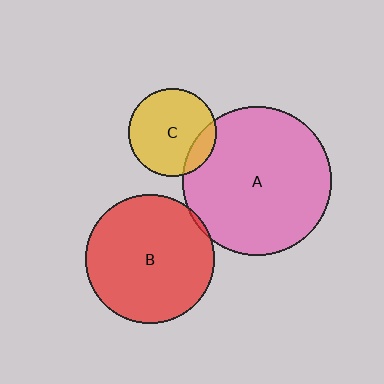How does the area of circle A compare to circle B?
Approximately 1.3 times.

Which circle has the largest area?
Circle A (pink).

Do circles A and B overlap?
Yes.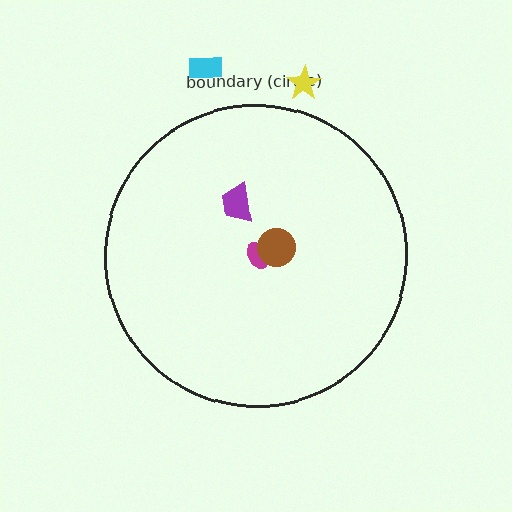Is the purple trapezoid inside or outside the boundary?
Inside.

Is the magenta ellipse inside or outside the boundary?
Inside.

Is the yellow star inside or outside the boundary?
Outside.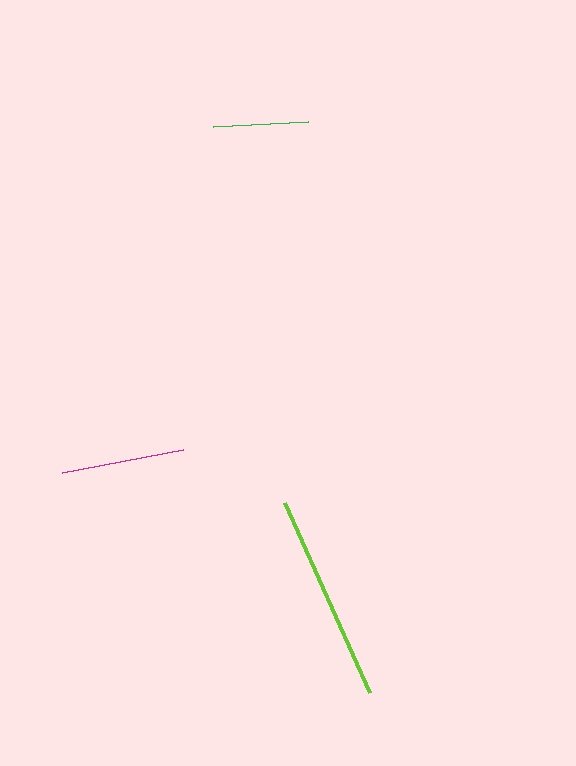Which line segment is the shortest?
The green line is the shortest at approximately 95 pixels.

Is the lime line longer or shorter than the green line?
The lime line is longer than the green line.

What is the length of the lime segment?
The lime segment is approximately 208 pixels long.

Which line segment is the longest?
The lime line is the longest at approximately 208 pixels.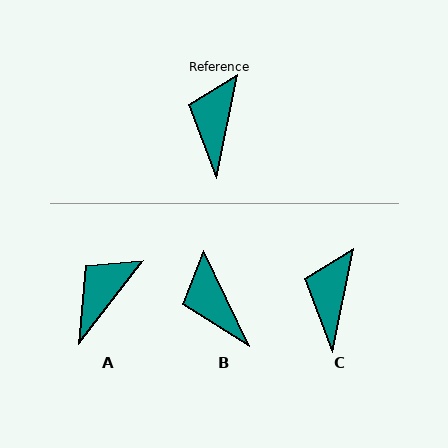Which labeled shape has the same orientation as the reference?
C.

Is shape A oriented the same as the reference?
No, it is off by about 26 degrees.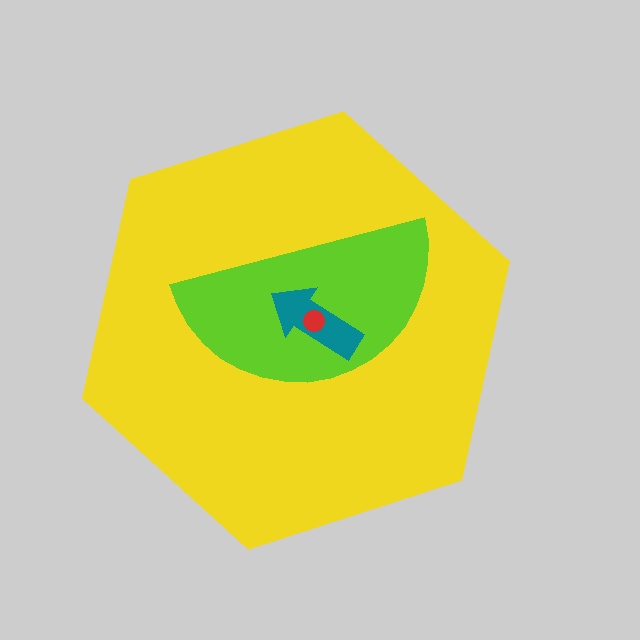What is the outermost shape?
The yellow hexagon.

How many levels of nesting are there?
4.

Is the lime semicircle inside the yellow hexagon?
Yes.